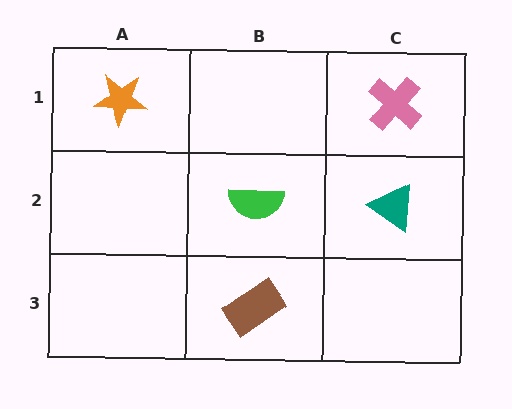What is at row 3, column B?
A brown rectangle.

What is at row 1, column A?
An orange star.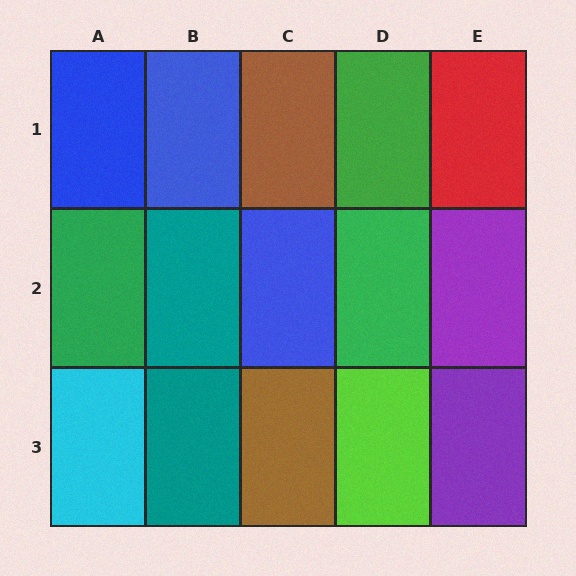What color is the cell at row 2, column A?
Green.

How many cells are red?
1 cell is red.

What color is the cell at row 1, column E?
Red.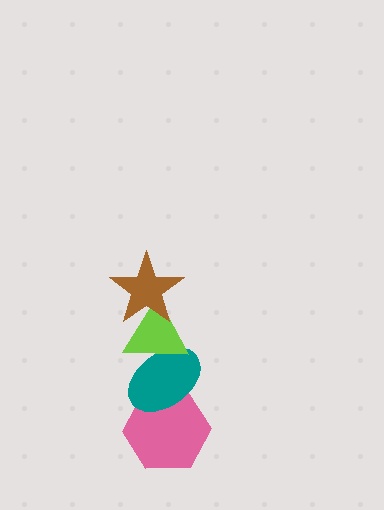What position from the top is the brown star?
The brown star is 1st from the top.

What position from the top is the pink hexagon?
The pink hexagon is 4th from the top.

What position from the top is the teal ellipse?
The teal ellipse is 3rd from the top.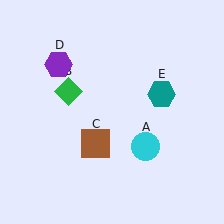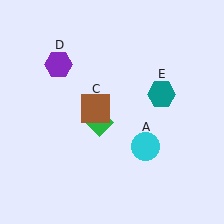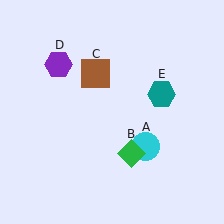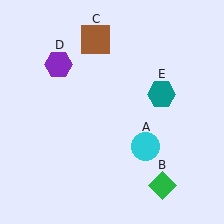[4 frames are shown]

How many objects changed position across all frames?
2 objects changed position: green diamond (object B), brown square (object C).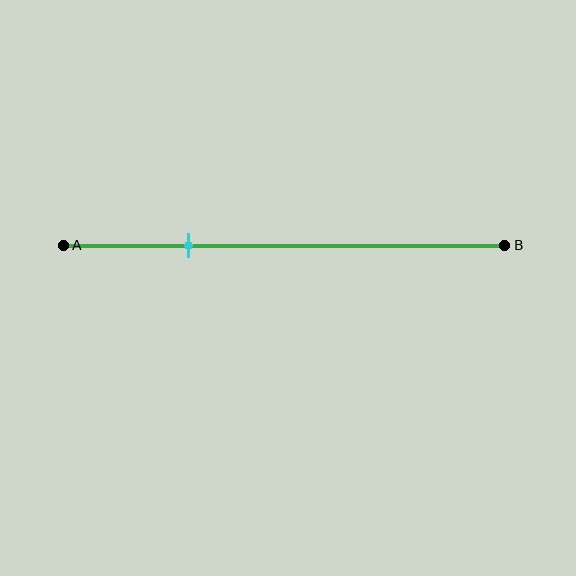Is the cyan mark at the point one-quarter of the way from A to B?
No, the mark is at about 30% from A, not at the 25% one-quarter point.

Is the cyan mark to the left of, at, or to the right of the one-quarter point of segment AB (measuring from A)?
The cyan mark is to the right of the one-quarter point of segment AB.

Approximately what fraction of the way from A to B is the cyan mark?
The cyan mark is approximately 30% of the way from A to B.